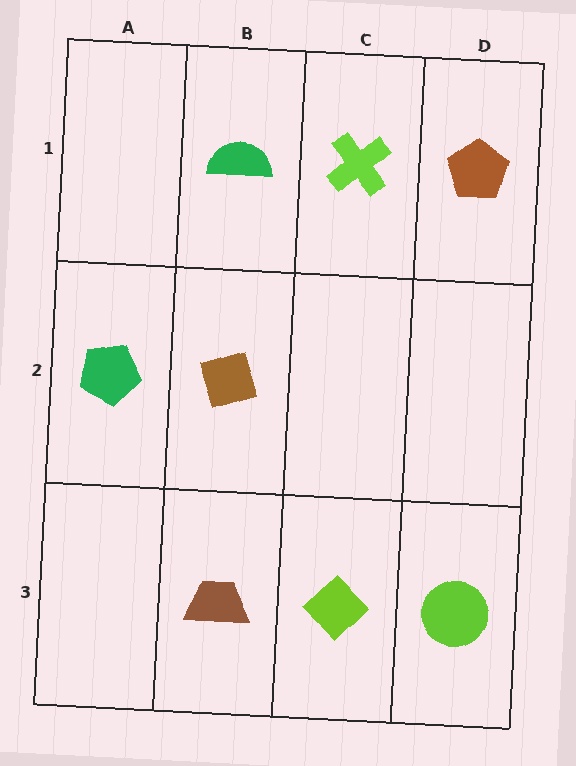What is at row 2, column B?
A brown diamond.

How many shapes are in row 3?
3 shapes.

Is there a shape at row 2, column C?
No, that cell is empty.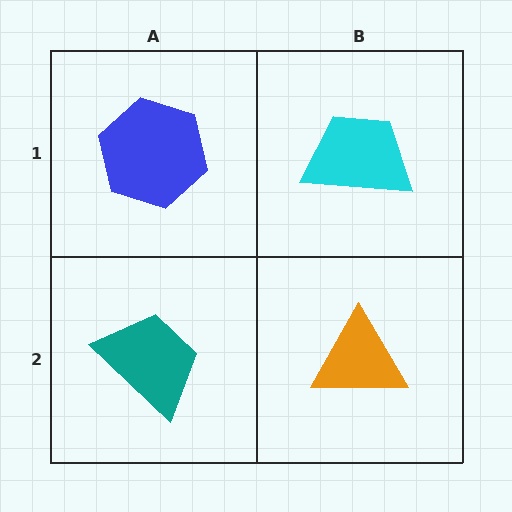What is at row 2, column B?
An orange triangle.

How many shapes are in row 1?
2 shapes.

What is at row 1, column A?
A blue hexagon.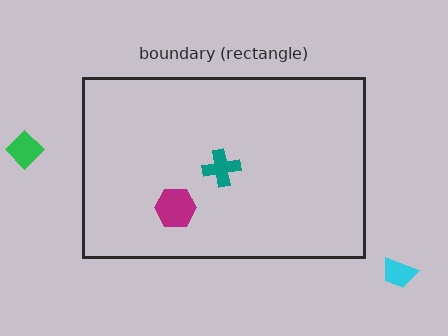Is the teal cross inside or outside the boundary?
Inside.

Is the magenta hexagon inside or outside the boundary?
Inside.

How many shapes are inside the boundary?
2 inside, 2 outside.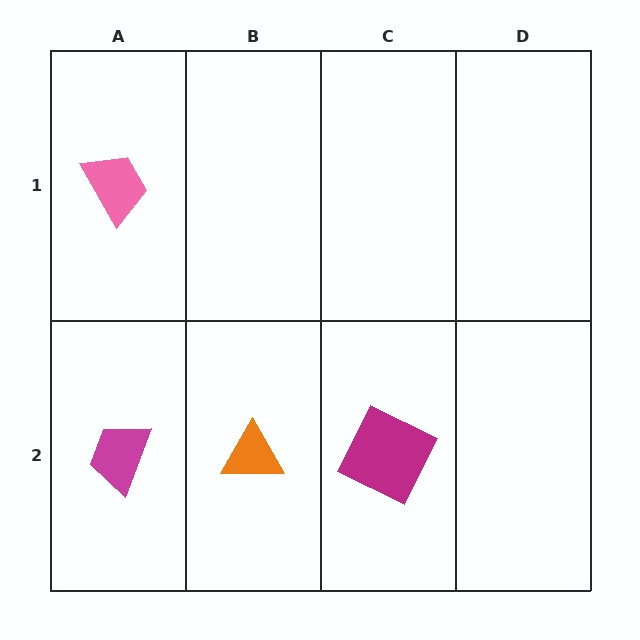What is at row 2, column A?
A magenta trapezoid.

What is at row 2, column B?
An orange triangle.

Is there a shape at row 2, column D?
No, that cell is empty.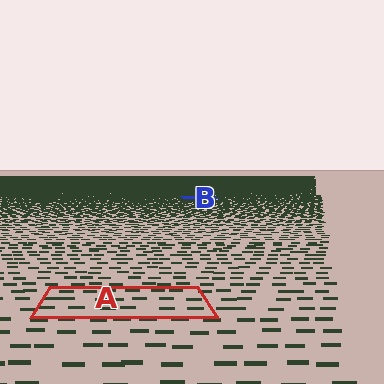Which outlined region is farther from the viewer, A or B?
Region B is farther from the viewer — the texture elements inside it appear smaller and more densely packed.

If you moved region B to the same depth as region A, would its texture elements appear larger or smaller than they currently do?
They would appear larger. At a closer depth, the same texture elements are projected at a bigger on-screen size.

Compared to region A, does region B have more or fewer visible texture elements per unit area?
Region B has more texture elements per unit area — they are packed more densely because it is farther away.